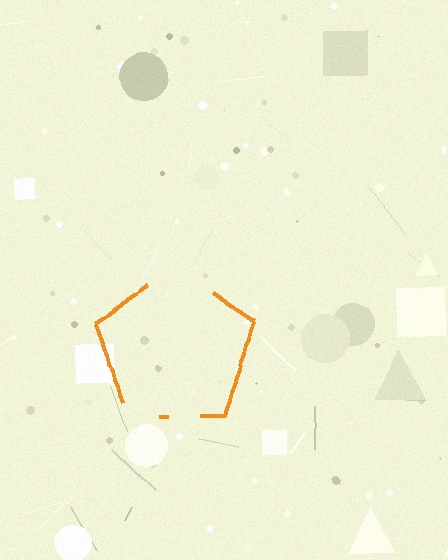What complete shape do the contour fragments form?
The contour fragments form a pentagon.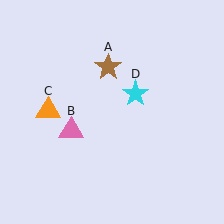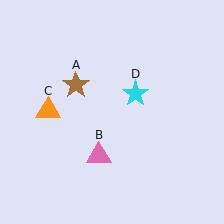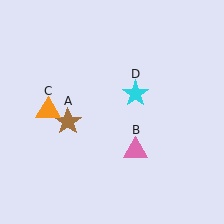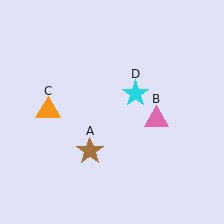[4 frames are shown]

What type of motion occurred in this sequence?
The brown star (object A), pink triangle (object B) rotated counterclockwise around the center of the scene.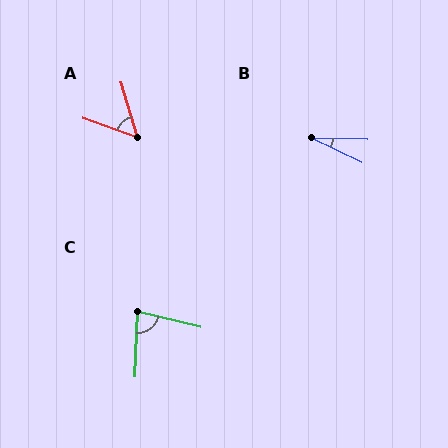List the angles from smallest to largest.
B (24°), A (53°), C (78°).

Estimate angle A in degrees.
Approximately 53 degrees.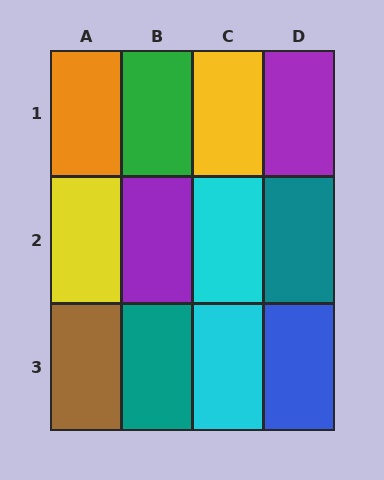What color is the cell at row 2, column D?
Teal.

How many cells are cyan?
2 cells are cyan.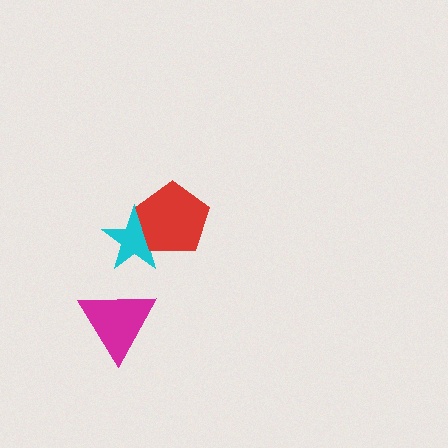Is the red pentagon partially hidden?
No, no other shape covers it.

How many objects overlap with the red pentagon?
1 object overlaps with the red pentagon.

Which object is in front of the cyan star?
The red pentagon is in front of the cyan star.